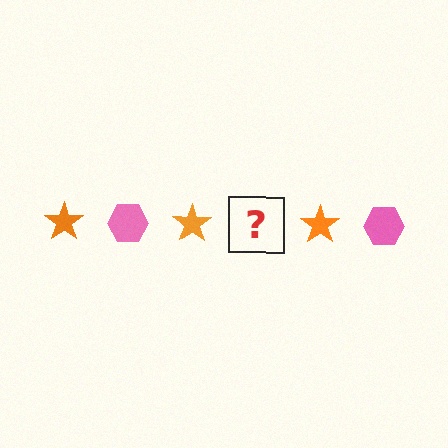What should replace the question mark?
The question mark should be replaced with a pink hexagon.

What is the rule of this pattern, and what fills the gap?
The rule is that the pattern alternates between orange star and pink hexagon. The gap should be filled with a pink hexagon.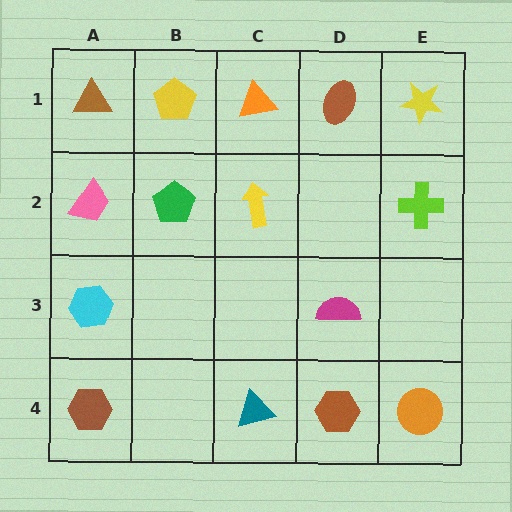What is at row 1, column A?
A brown triangle.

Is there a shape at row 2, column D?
No, that cell is empty.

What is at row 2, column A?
A pink trapezoid.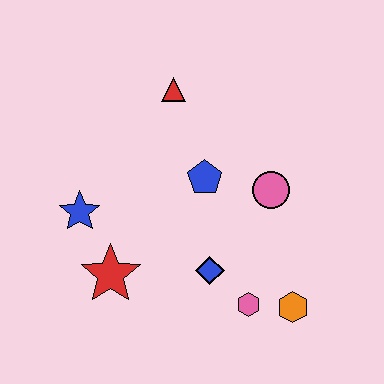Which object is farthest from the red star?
The red triangle is farthest from the red star.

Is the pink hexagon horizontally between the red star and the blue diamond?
No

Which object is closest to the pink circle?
The blue pentagon is closest to the pink circle.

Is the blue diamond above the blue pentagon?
No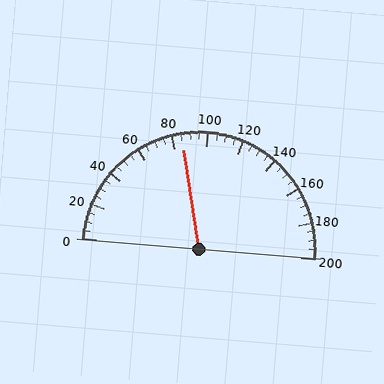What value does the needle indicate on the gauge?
The needle indicates approximately 85.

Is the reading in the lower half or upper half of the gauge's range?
The reading is in the lower half of the range (0 to 200).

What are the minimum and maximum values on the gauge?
The gauge ranges from 0 to 200.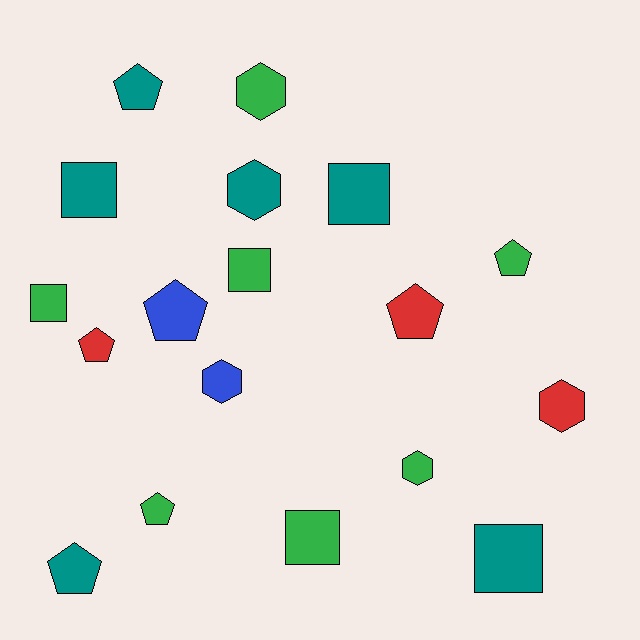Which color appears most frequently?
Green, with 7 objects.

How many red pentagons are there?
There are 2 red pentagons.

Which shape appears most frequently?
Pentagon, with 7 objects.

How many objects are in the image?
There are 18 objects.